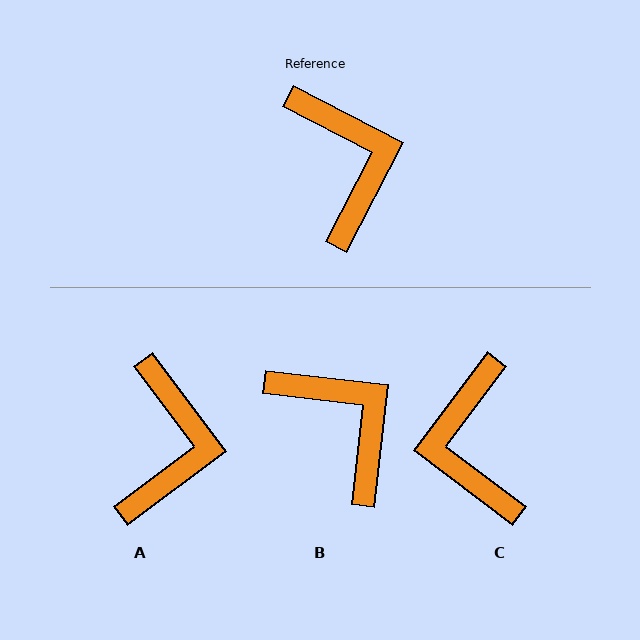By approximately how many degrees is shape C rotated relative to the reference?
Approximately 171 degrees counter-clockwise.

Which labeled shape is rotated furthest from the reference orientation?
C, about 171 degrees away.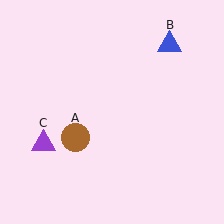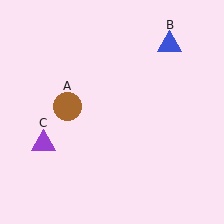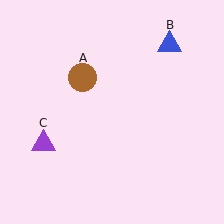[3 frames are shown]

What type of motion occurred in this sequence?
The brown circle (object A) rotated clockwise around the center of the scene.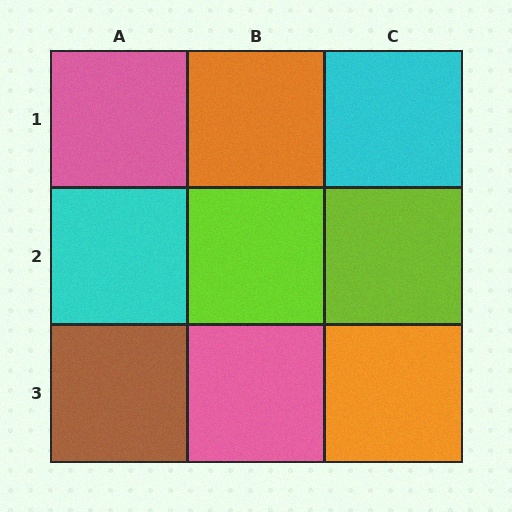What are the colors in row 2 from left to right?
Cyan, lime, lime.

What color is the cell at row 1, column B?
Orange.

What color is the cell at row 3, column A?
Brown.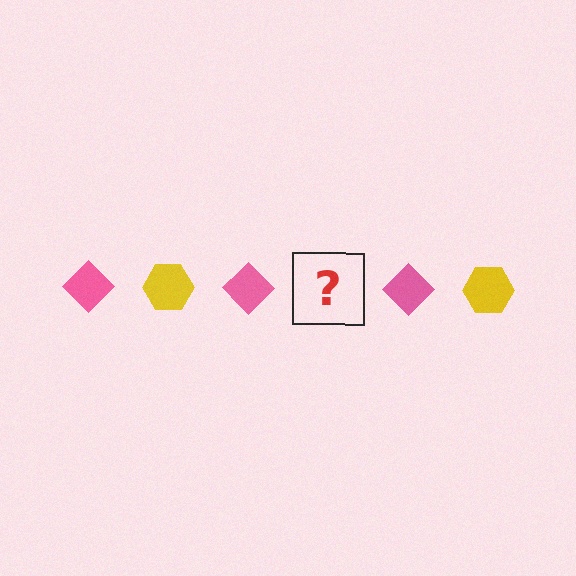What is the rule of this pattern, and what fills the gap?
The rule is that the pattern alternates between pink diamond and yellow hexagon. The gap should be filled with a yellow hexagon.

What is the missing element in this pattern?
The missing element is a yellow hexagon.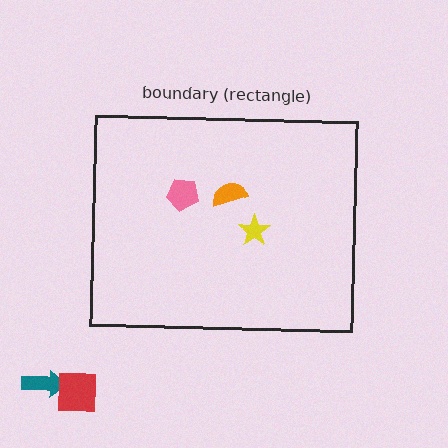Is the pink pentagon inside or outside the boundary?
Inside.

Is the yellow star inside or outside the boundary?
Inside.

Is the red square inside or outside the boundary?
Outside.